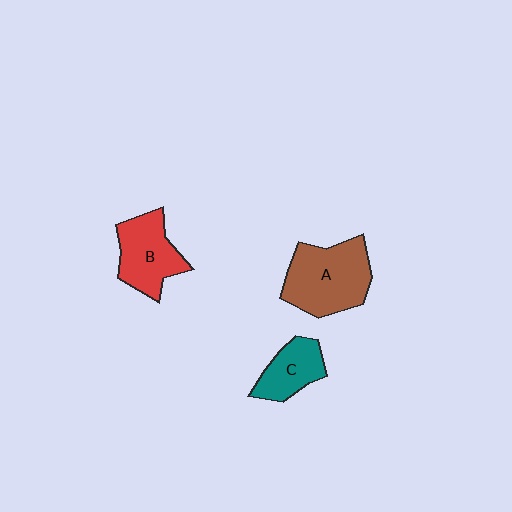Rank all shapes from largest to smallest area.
From largest to smallest: A (brown), B (red), C (teal).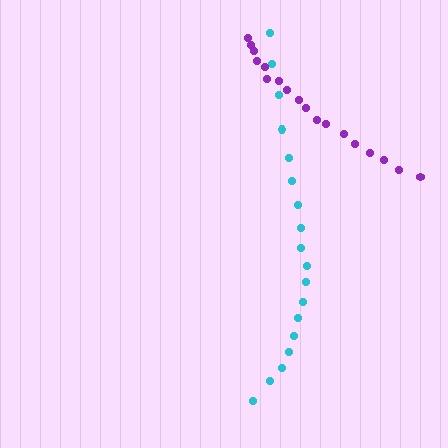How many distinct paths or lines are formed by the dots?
There are 2 distinct paths.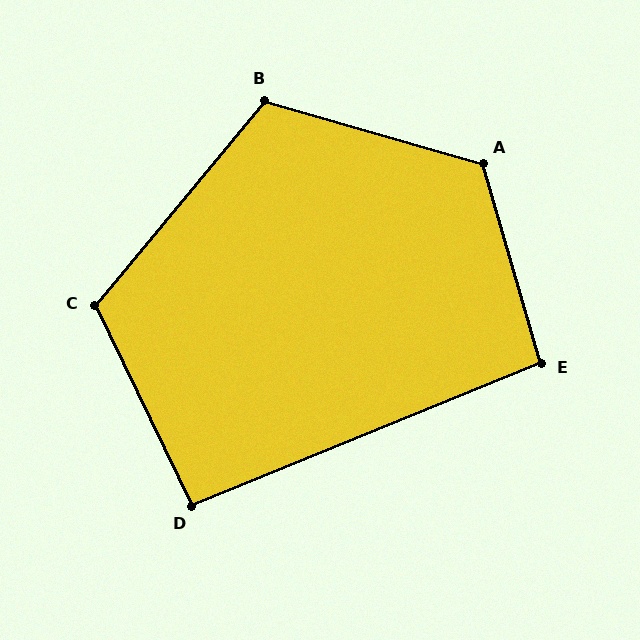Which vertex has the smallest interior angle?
D, at approximately 94 degrees.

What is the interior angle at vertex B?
Approximately 114 degrees (obtuse).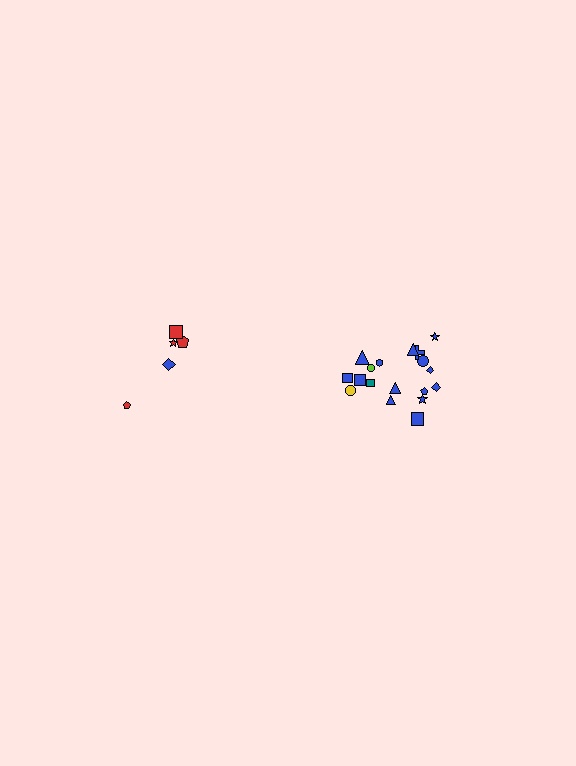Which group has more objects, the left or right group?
The right group.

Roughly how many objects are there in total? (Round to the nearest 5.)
Roughly 25 objects in total.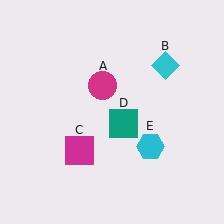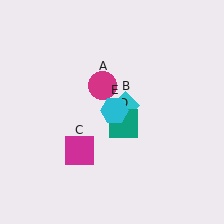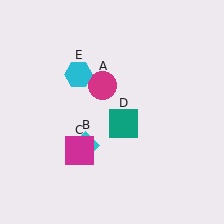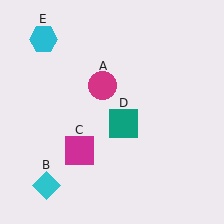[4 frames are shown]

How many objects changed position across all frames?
2 objects changed position: cyan diamond (object B), cyan hexagon (object E).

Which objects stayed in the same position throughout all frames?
Magenta circle (object A) and magenta square (object C) and teal square (object D) remained stationary.